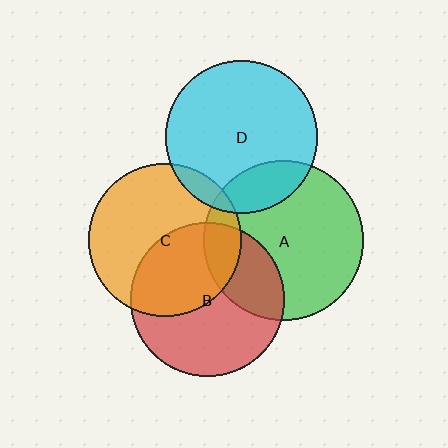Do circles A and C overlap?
Yes.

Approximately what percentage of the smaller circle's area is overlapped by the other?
Approximately 15%.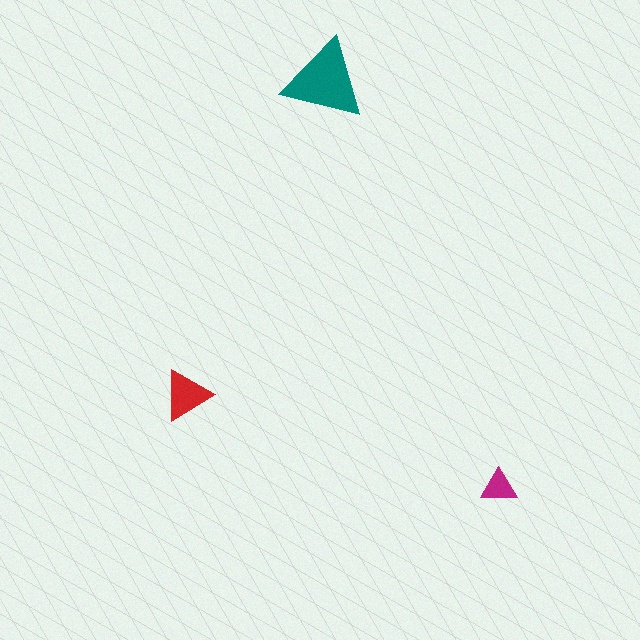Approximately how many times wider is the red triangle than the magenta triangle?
About 1.5 times wider.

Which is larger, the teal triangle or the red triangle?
The teal one.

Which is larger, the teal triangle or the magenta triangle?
The teal one.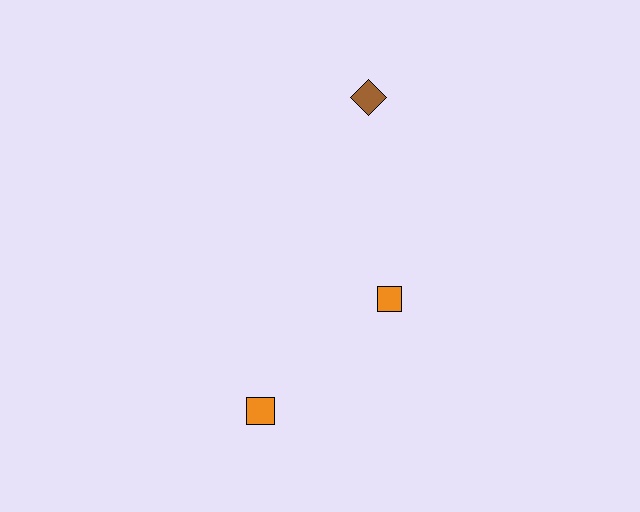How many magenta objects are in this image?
There are no magenta objects.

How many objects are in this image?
There are 3 objects.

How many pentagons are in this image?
There are no pentagons.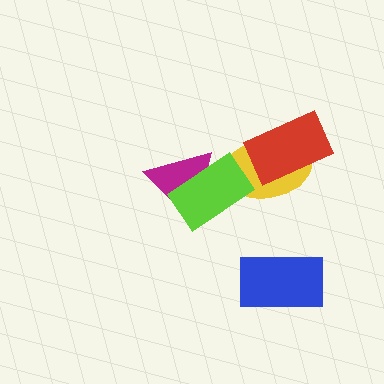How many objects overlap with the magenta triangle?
1 object overlaps with the magenta triangle.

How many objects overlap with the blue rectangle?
0 objects overlap with the blue rectangle.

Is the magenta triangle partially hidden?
Yes, it is partially covered by another shape.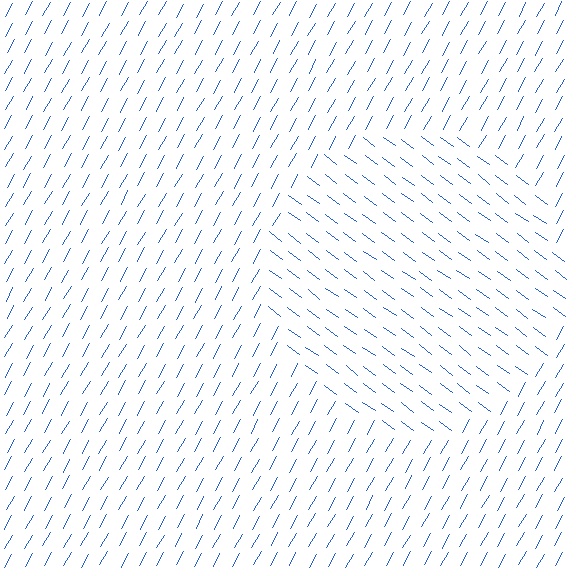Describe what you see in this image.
The image is filled with small blue line segments. A circle region in the image has lines oriented differently from the surrounding lines, creating a visible texture boundary.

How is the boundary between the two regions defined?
The boundary is defined purely by a change in line orientation (approximately 83 degrees difference). All lines are the same color and thickness.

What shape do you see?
I see a circle.